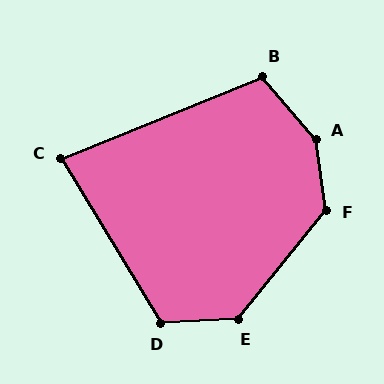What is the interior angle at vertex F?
Approximately 134 degrees (obtuse).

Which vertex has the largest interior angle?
A, at approximately 147 degrees.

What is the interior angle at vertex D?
Approximately 118 degrees (obtuse).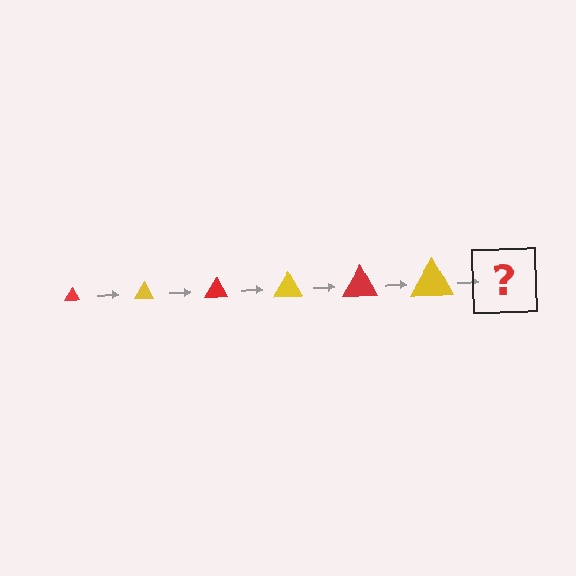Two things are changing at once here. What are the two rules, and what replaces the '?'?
The two rules are that the triangle grows larger each step and the color cycles through red and yellow. The '?' should be a red triangle, larger than the previous one.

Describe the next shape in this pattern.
It should be a red triangle, larger than the previous one.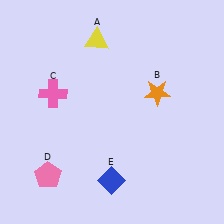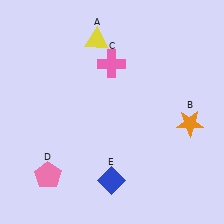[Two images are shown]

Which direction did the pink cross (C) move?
The pink cross (C) moved right.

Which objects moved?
The objects that moved are: the orange star (B), the pink cross (C).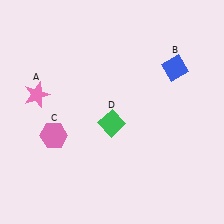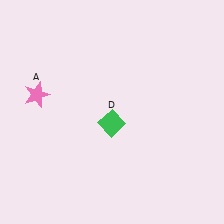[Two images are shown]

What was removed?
The blue diamond (B), the pink hexagon (C) were removed in Image 2.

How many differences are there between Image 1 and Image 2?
There are 2 differences between the two images.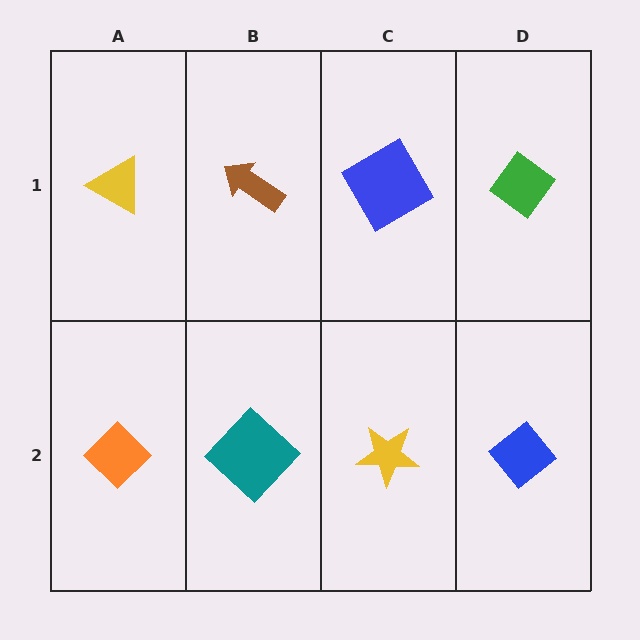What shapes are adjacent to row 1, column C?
A yellow star (row 2, column C), a brown arrow (row 1, column B), a green diamond (row 1, column D).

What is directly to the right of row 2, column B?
A yellow star.